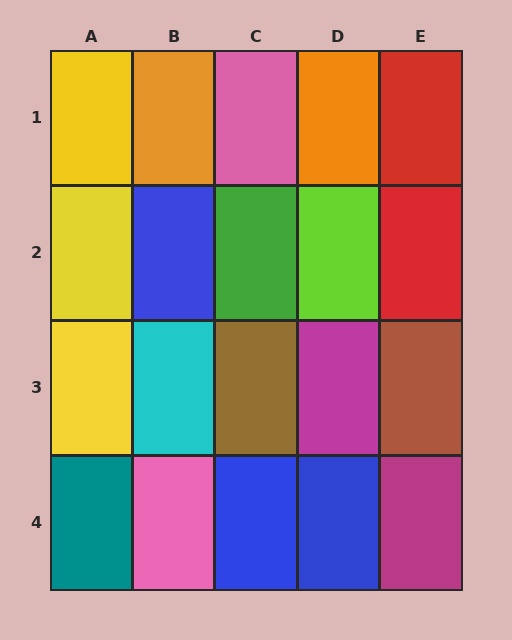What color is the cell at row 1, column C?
Pink.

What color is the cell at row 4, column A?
Teal.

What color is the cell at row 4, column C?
Blue.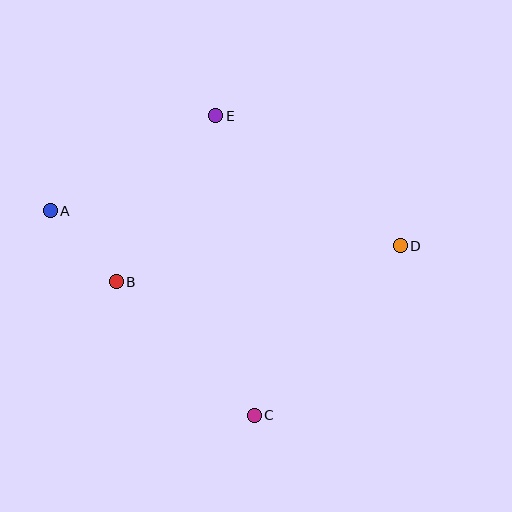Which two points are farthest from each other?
Points A and D are farthest from each other.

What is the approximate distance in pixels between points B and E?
The distance between B and E is approximately 193 pixels.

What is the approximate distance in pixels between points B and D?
The distance between B and D is approximately 286 pixels.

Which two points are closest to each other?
Points A and B are closest to each other.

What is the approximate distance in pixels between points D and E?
The distance between D and E is approximately 226 pixels.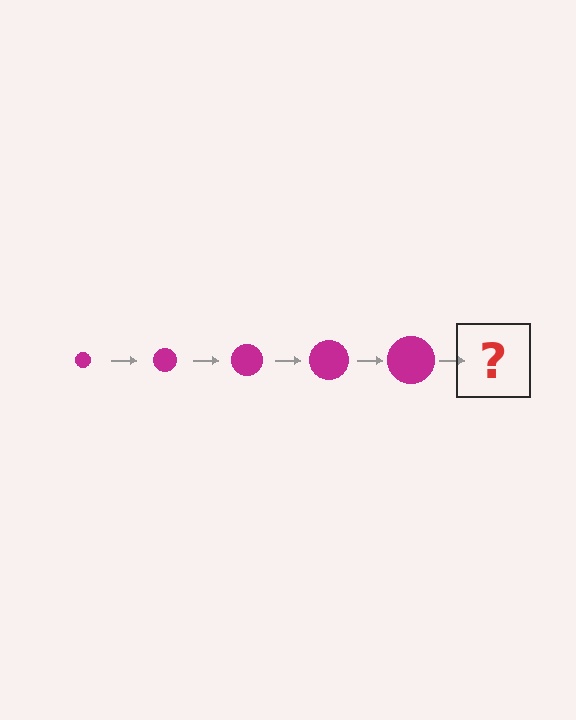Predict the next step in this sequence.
The next step is a magenta circle, larger than the previous one.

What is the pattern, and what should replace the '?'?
The pattern is that the circle gets progressively larger each step. The '?' should be a magenta circle, larger than the previous one.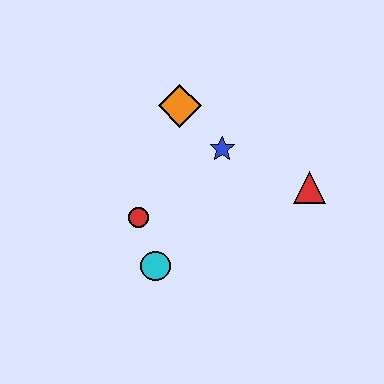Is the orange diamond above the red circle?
Yes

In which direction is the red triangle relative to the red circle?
The red triangle is to the right of the red circle.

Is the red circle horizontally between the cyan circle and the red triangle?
No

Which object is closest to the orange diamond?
The blue star is closest to the orange diamond.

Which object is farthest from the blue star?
The cyan circle is farthest from the blue star.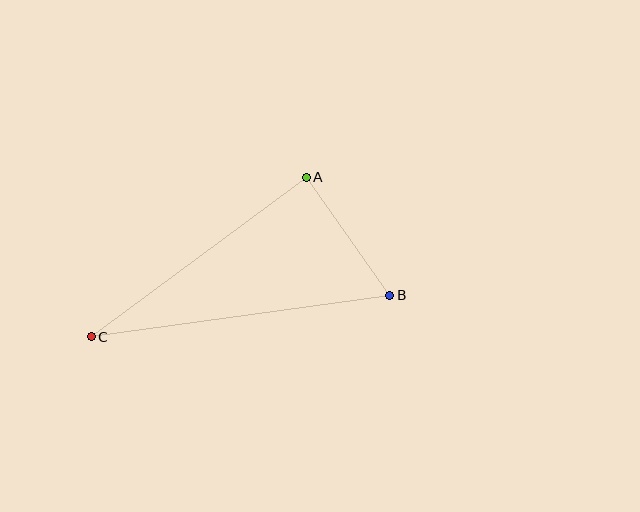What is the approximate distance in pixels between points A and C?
The distance between A and C is approximately 268 pixels.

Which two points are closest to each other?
Points A and B are closest to each other.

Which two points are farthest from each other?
Points B and C are farthest from each other.